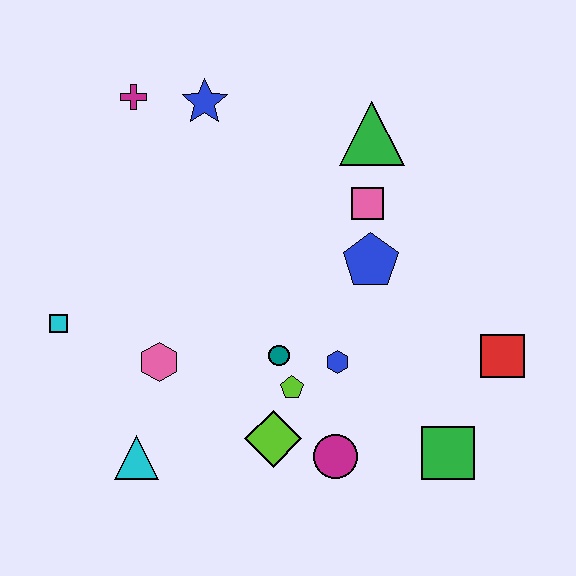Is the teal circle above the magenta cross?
No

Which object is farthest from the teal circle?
The magenta cross is farthest from the teal circle.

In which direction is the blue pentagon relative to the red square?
The blue pentagon is to the left of the red square.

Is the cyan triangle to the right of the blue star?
No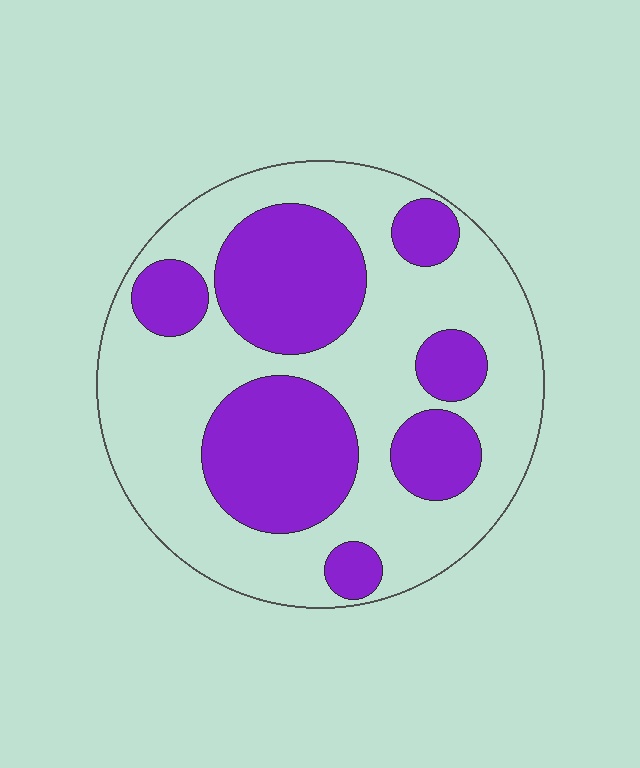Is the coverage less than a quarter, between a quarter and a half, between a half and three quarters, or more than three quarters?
Between a quarter and a half.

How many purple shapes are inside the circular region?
7.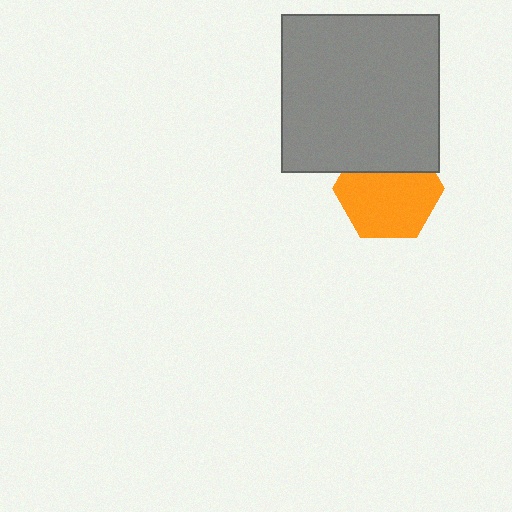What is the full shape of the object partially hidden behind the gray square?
The partially hidden object is an orange hexagon.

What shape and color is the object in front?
The object in front is a gray square.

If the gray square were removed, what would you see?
You would see the complete orange hexagon.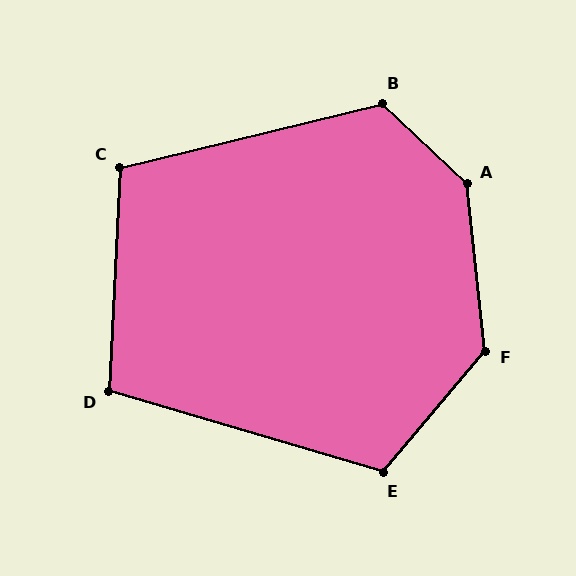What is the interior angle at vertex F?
Approximately 134 degrees (obtuse).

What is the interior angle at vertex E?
Approximately 114 degrees (obtuse).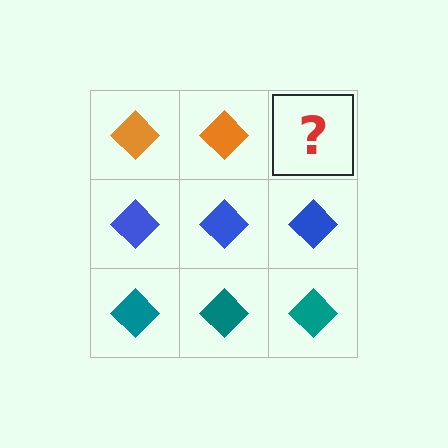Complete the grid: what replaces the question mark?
The question mark should be replaced with an orange diamond.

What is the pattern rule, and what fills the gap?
The rule is that each row has a consistent color. The gap should be filled with an orange diamond.